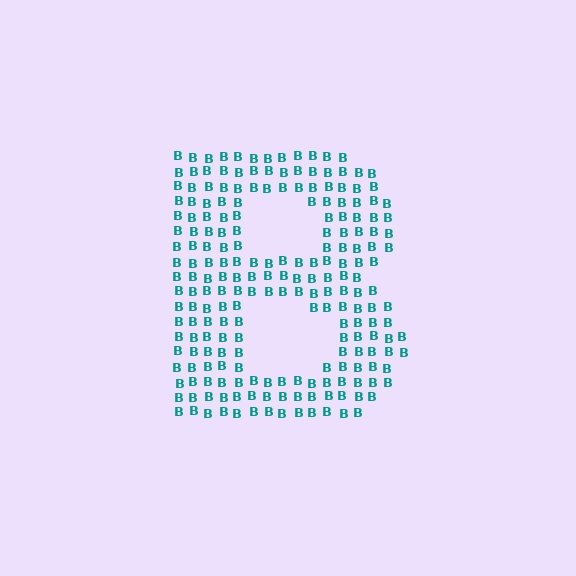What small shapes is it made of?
It is made of small letter B's.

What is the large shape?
The large shape is the letter B.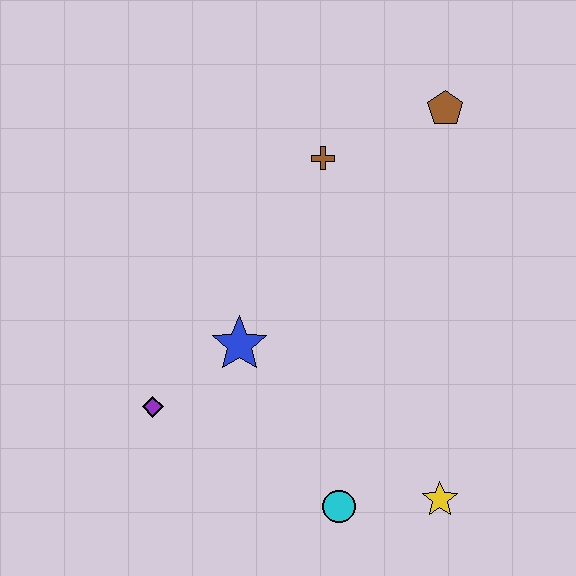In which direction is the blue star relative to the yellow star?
The blue star is to the left of the yellow star.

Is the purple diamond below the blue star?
Yes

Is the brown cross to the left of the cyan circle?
Yes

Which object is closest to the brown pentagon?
The brown cross is closest to the brown pentagon.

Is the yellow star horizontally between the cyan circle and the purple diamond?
No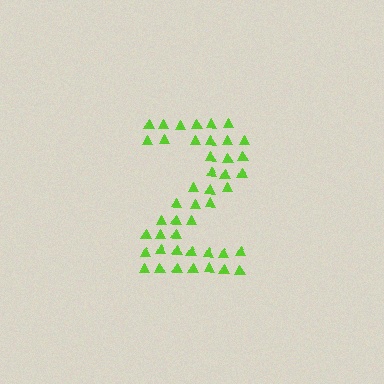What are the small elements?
The small elements are triangles.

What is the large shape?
The large shape is the digit 2.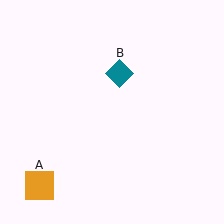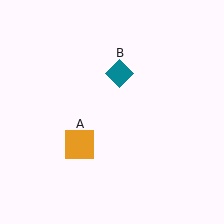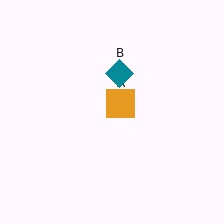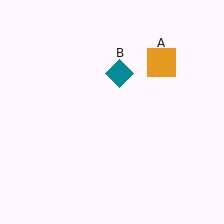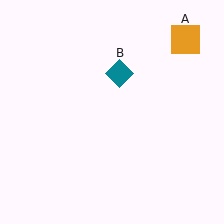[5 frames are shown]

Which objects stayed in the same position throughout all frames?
Teal diamond (object B) remained stationary.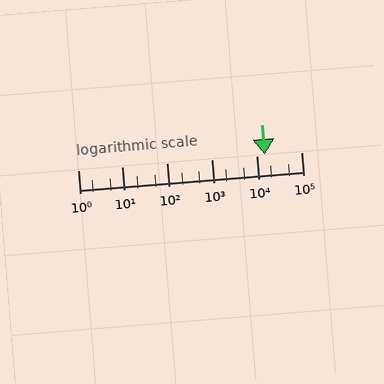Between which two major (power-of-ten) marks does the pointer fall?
The pointer is between 10000 and 100000.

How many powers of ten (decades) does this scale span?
The scale spans 5 decades, from 1 to 100000.